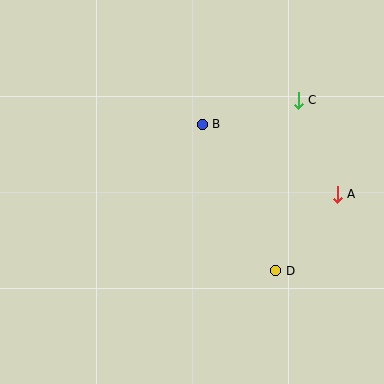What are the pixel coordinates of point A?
Point A is at (337, 194).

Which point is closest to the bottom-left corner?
Point D is closest to the bottom-left corner.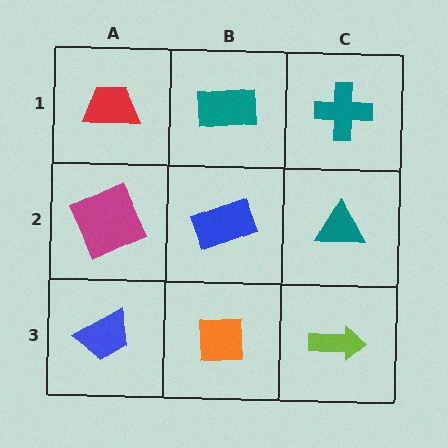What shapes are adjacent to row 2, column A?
A red trapezoid (row 1, column A), a blue trapezoid (row 3, column A), a blue rectangle (row 2, column B).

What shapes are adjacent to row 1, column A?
A magenta square (row 2, column A), a teal rectangle (row 1, column B).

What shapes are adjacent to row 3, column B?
A blue rectangle (row 2, column B), a blue trapezoid (row 3, column A), a lime arrow (row 3, column C).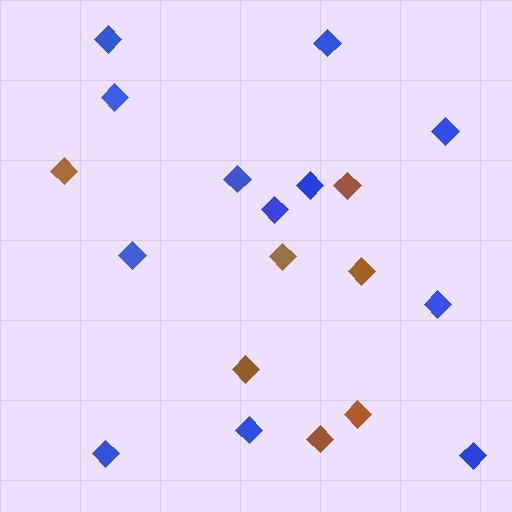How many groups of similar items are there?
There are 2 groups: one group of blue diamonds (12) and one group of brown diamonds (7).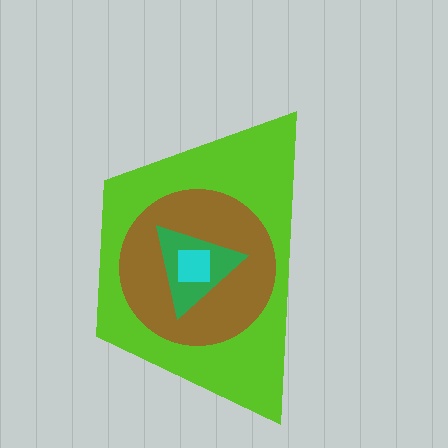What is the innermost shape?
The cyan square.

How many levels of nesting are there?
4.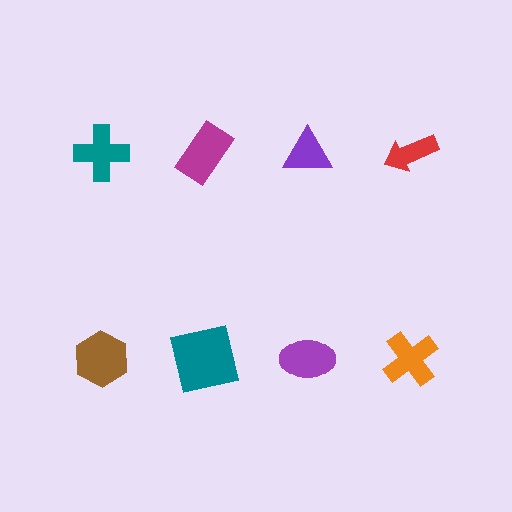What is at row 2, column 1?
A brown hexagon.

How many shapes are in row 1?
4 shapes.